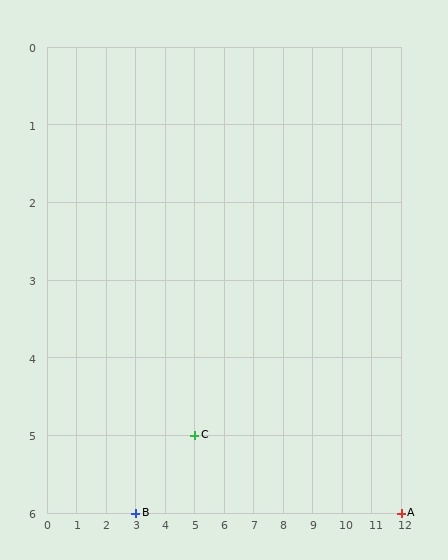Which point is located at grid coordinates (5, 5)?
Point C is at (5, 5).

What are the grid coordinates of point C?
Point C is at grid coordinates (5, 5).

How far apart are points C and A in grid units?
Points C and A are 7 columns and 1 row apart (about 7.1 grid units diagonally).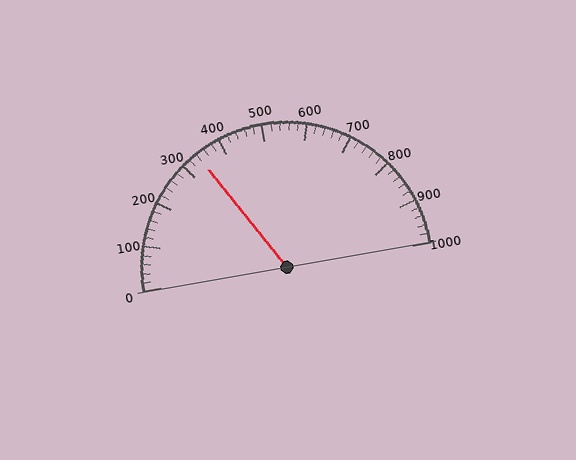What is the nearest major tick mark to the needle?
The nearest major tick mark is 300.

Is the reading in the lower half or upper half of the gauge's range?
The reading is in the lower half of the range (0 to 1000).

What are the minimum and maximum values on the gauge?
The gauge ranges from 0 to 1000.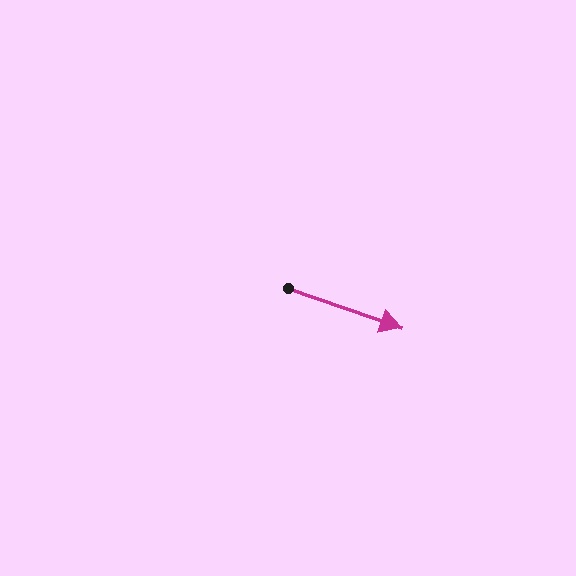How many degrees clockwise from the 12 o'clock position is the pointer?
Approximately 109 degrees.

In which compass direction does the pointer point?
East.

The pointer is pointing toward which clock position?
Roughly 4 o'clock.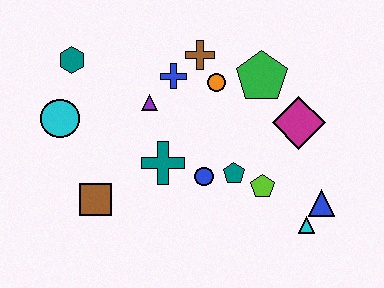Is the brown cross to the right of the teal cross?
Yes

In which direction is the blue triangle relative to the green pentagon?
The blue triangle is below the green pentagon.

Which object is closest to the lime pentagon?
The teal pentagon is closest to the lime pentagon.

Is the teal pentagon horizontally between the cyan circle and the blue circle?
No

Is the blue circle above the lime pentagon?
Yes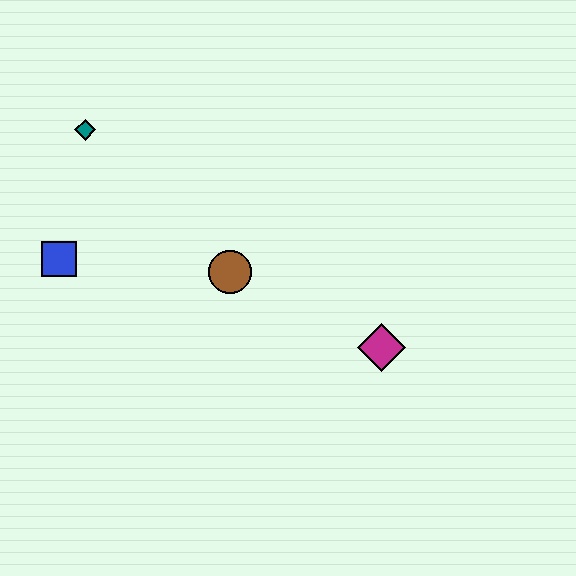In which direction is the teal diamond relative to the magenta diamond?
The teal diamond is to the left of the magenta diamond.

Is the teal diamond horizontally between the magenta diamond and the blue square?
Yes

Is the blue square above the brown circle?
Yes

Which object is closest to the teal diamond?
The blue square is closest to the teal diamond.